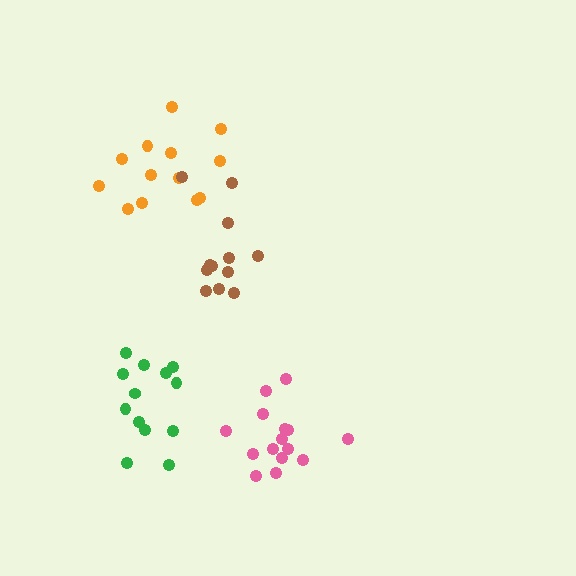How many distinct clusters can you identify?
There are 4 distinct clusters.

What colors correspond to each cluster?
The clusters are colored: orange, brown, pink, green.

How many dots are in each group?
Group 1: 13 dots, Group 2: 12 dots, Group 3: 15 dots, Group 4: 13 dots (53 total).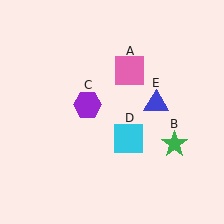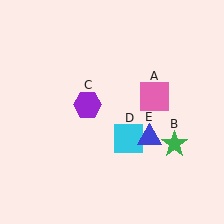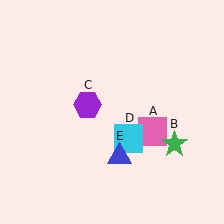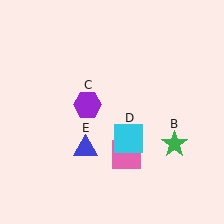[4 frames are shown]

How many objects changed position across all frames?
2 objects changed position: pink square (object A), blue triangle (object E).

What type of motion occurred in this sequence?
The pink square (object A), blue triangle (object E) rotated clockwise around the center of the scene.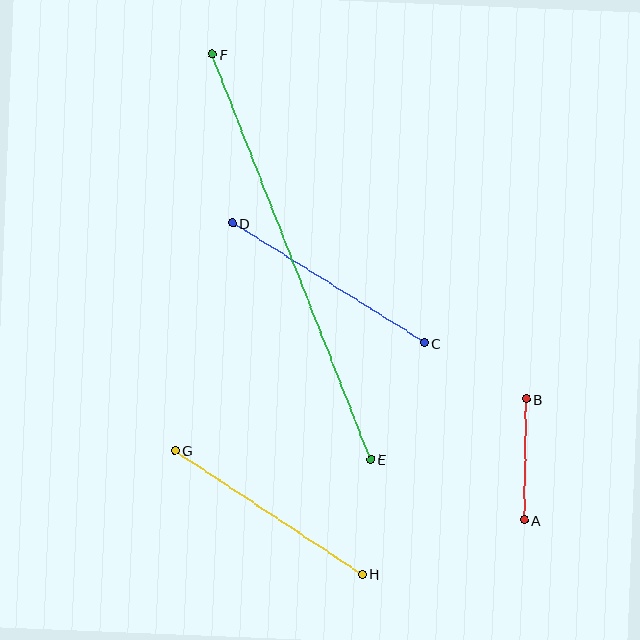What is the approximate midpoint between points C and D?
The midpoint is at approximately (328, 283) pixels.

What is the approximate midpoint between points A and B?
The midpoint is at approximately (525, 459) pixels.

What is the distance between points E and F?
The distance is approximately 435 pixels.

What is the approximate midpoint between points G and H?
The midpoint is at approximately (268, 512) pixels.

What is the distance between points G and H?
The distance is approximately 224 pixels.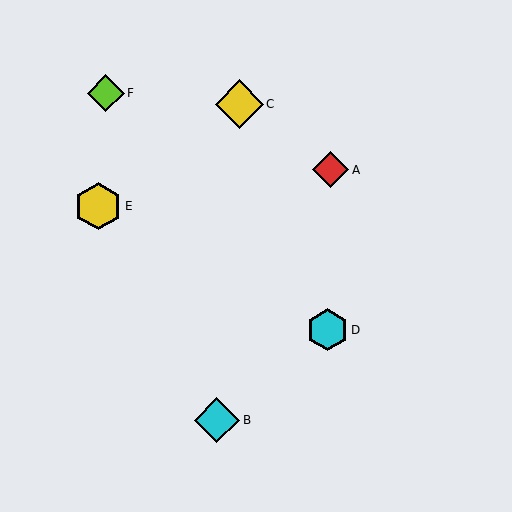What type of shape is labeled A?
Shape A is a red diamond.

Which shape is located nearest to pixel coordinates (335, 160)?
The red diamond (labeled A) at (331, 170) is nearest to that location.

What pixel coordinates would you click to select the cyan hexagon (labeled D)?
Click at (327, 330) to select the cyan hexagon D.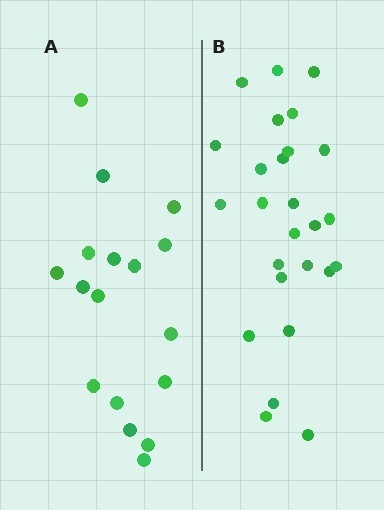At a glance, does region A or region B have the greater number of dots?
Region B (the right region) has more dots.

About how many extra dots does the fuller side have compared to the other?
Region B has roughly 8 or so more dots than region A.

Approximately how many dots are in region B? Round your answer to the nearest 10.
About 30 dots. (The exact count is 26, which rounds to 30.)